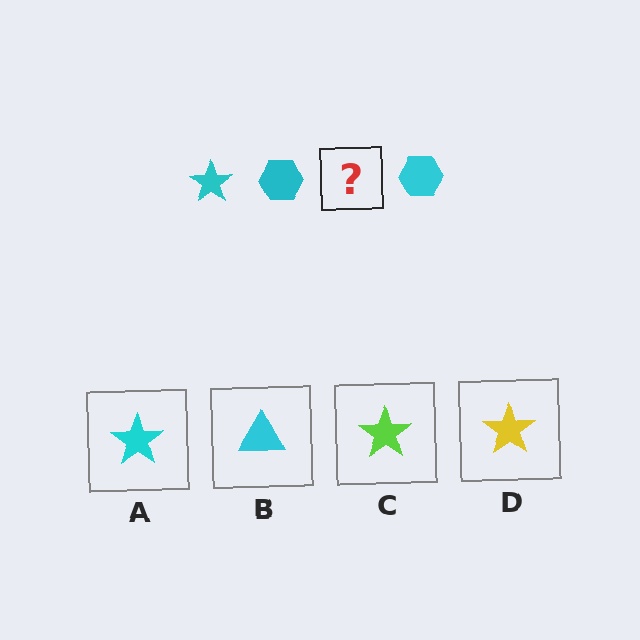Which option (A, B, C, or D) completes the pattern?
A.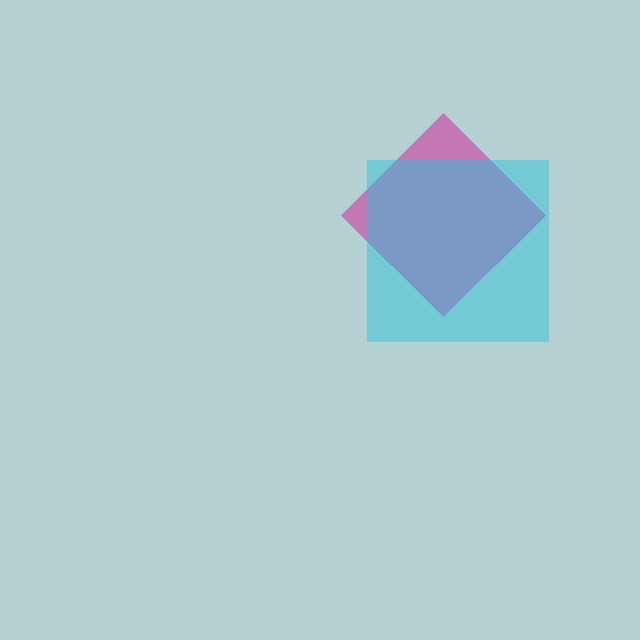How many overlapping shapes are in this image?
There are 2 overlapping shapes in the image.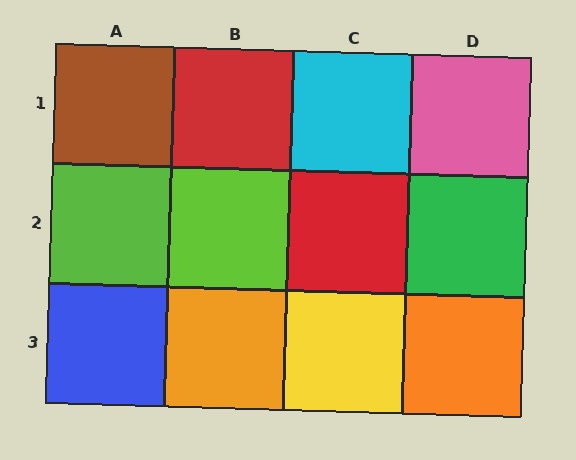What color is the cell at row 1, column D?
Pink.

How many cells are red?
2 cells are red.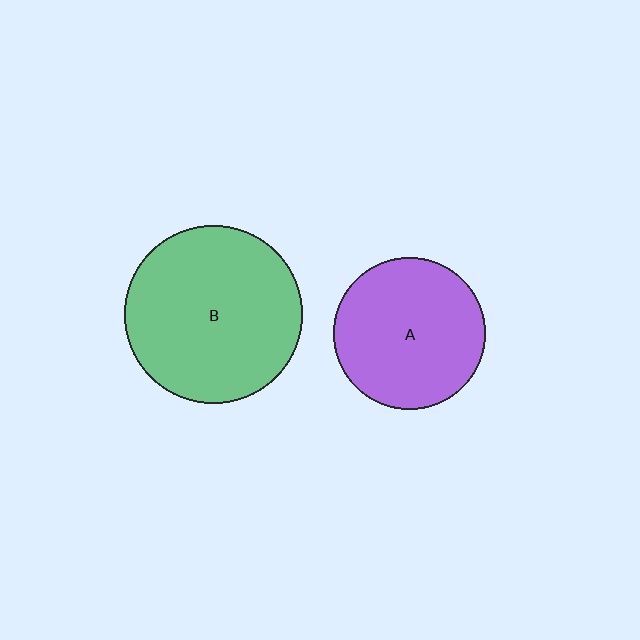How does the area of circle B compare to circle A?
Approximately 1.4 times.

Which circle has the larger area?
Circle B (green).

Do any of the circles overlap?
No, none of the circles overlap.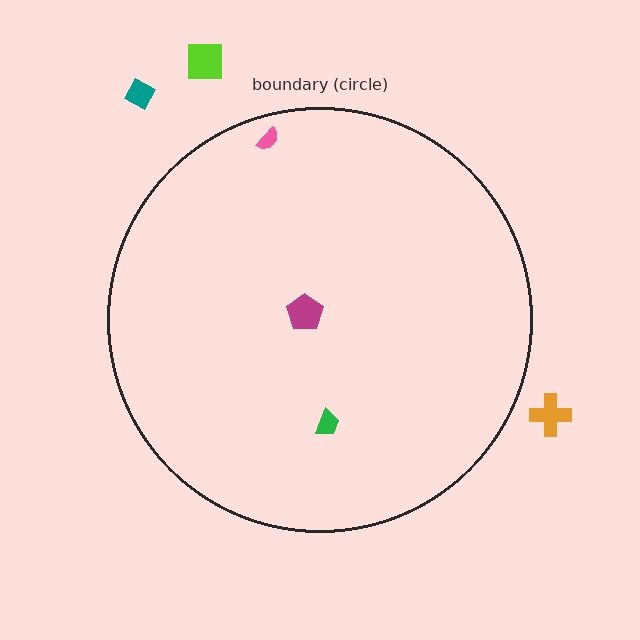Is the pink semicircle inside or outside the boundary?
Inside.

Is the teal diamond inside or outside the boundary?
Outside.